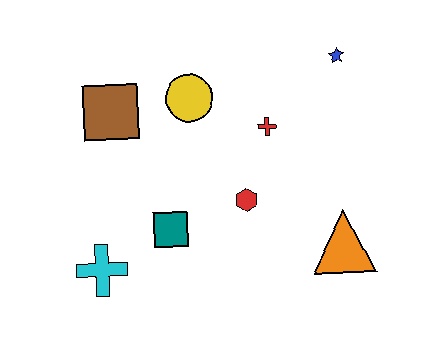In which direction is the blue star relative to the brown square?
The blue star is to the right of the brown square.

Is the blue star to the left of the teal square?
No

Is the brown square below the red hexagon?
No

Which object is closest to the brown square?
The yellow circle is closest to the brown square.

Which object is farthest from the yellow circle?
The orange triangle is farthest from the yellow circle.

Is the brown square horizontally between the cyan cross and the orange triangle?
Yes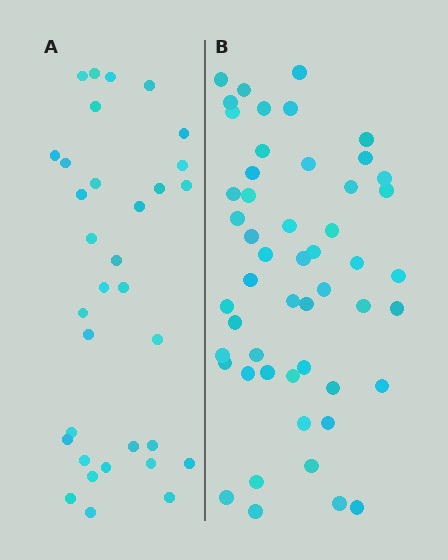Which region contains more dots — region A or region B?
Region B (the right region) has more dots.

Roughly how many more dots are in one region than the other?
Region B has approximately 20 more dots than region A.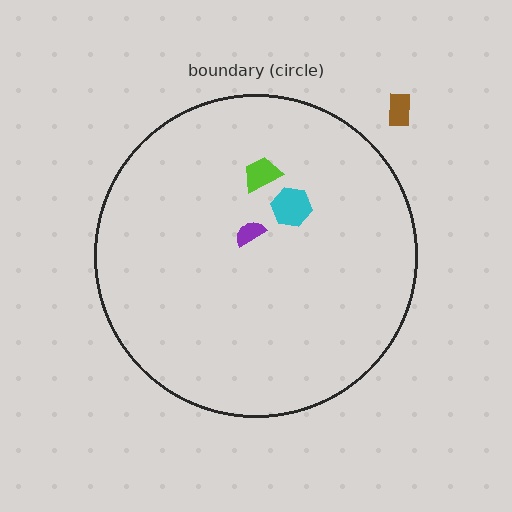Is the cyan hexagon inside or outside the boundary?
Inside.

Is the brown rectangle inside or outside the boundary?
Outside.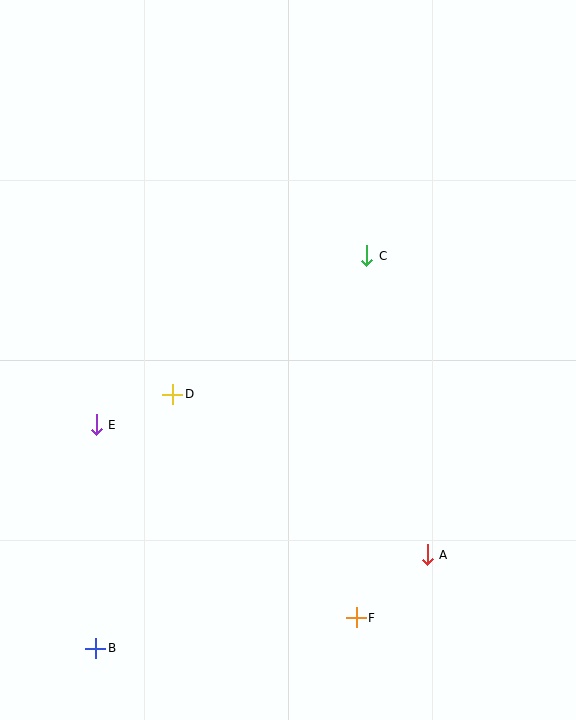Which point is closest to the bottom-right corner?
Point A is closest to the bottom-right corner.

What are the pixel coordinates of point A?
Point A is at (427, 555).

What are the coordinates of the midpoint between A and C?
The midpoint between A and C is at (397, 405).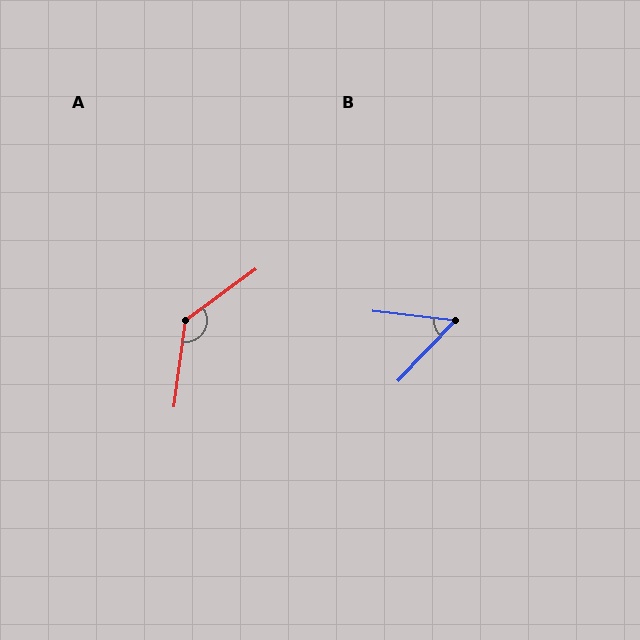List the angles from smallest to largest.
B (53°), A (134°).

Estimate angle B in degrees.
Approximately 53 degrees.